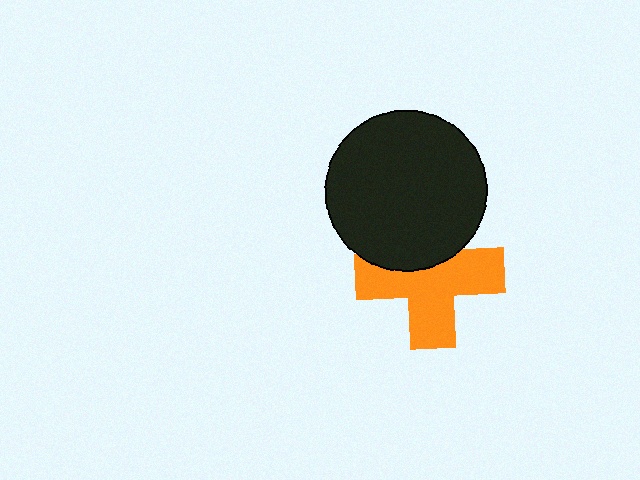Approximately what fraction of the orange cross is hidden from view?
Roughly 33% of the orange cross is hidden behind the black circle.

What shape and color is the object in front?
The object in front is a black circle.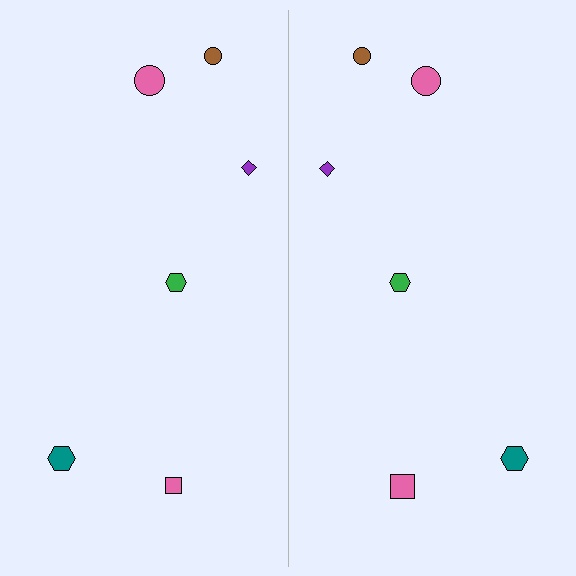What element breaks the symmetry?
The pink square on the right side has a different size than its mirror counterpart.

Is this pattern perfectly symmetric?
No, the pattern is not perfectly symmetric. The pink square on the right side has a different size than its mirror counterpart.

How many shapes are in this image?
There are 12 shapes in this image.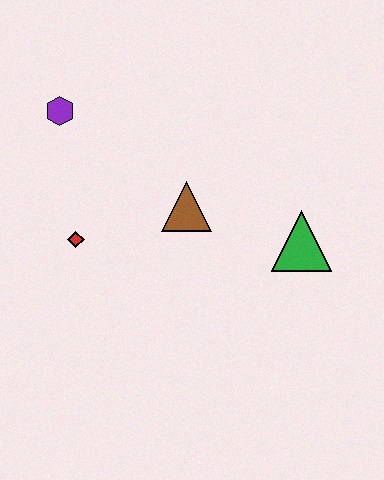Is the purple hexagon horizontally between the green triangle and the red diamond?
No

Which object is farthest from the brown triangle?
The purple hexagon is farthest from the brown triangle.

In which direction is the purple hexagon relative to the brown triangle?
The purple hexagon is to the left of the brown triangle.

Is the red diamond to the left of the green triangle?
Yes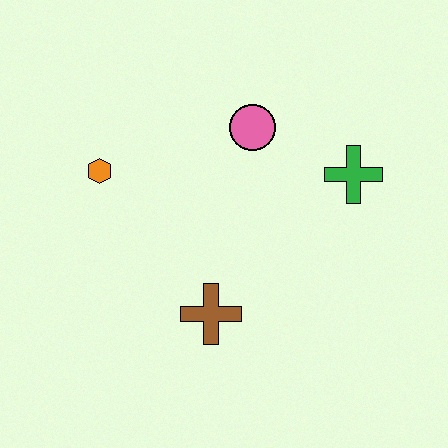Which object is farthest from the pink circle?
The brown cross is farthest from the pink circle.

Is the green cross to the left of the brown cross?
No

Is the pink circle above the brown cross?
Yes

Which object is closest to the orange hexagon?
The pink circle is closest to the orange hexagon.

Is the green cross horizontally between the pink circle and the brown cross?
No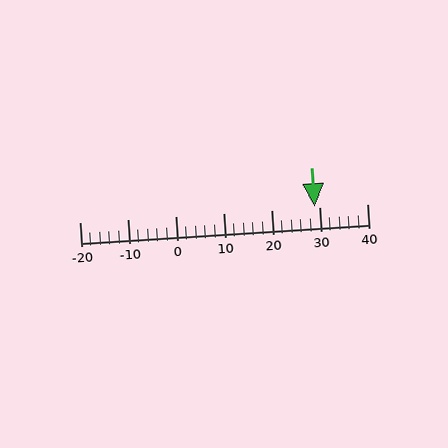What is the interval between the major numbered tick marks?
The major tick marks are spaced 10 units apart.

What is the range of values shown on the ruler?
The ruler shows values from -20 to 40.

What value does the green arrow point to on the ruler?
The green arrow points to approximately 29.